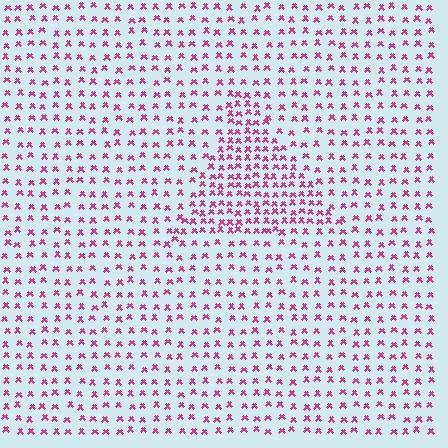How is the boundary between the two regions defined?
The boundary is defined by a change in element density (approximately 1.9x ratio). All elements are the same color, size, and shape.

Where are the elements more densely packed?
The elements are more densely packed inside the triangle boundary.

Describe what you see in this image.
The image contains small magenta elements arranged at two different densities. A triangle-shaped region is visible where the elements are more densely packed than the surrounding area.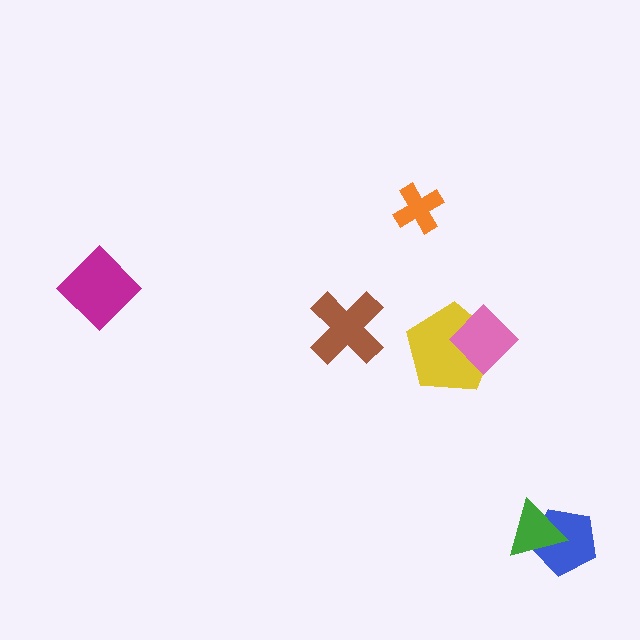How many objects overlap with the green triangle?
1 object overlaps with the green triangle.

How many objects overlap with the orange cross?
0 objects overlap with the orange cross.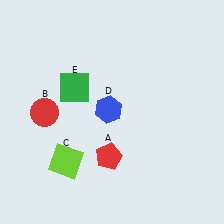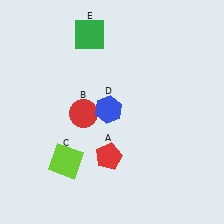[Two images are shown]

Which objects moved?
The objects that moved are: the red circle (B), the green square (E).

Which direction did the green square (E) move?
The green square (E) moved up.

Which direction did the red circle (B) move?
The red circle (B) moved right.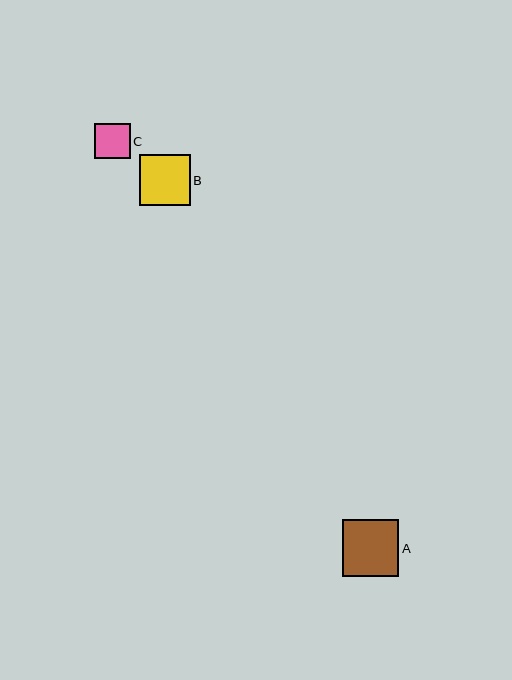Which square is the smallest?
Square C is the smallest with a size of approximately 35 pixels.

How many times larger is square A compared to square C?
Square A is approximately 1.6 times the size of square C.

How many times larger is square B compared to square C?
Square B is approximately 1.4 times the size of square C.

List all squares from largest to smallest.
From largest to smallest: A, B, C.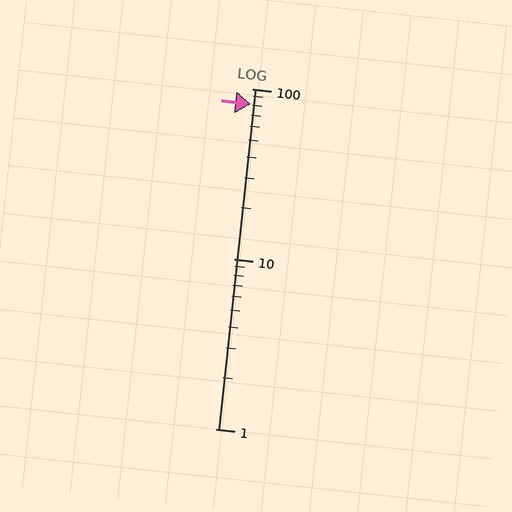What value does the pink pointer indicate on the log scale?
The pointer indicates approximately 81.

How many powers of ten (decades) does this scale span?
The scale spans 2 decades, from 1 to 100.